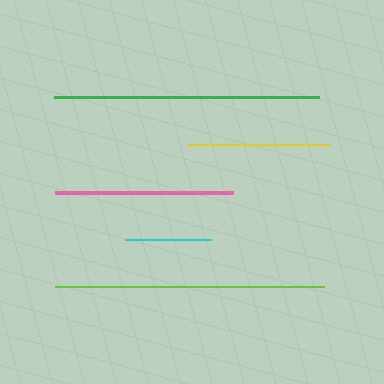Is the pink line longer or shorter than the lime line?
The lime line is longer than the pink line.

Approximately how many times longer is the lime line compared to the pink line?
The lime line is approximately 1.5 times the length of the pink line.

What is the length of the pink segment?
The pink segment is approximately 178 pixels long.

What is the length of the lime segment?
The lime segment is approximately 269 pixels long.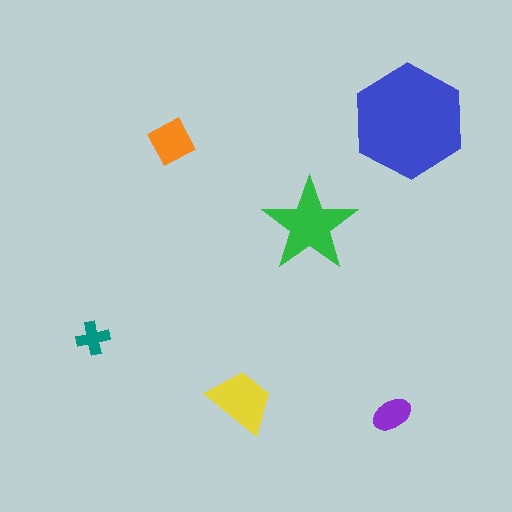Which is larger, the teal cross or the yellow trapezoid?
The yellow trapezoid.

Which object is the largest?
The blue hexagon.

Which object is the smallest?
The teal cross.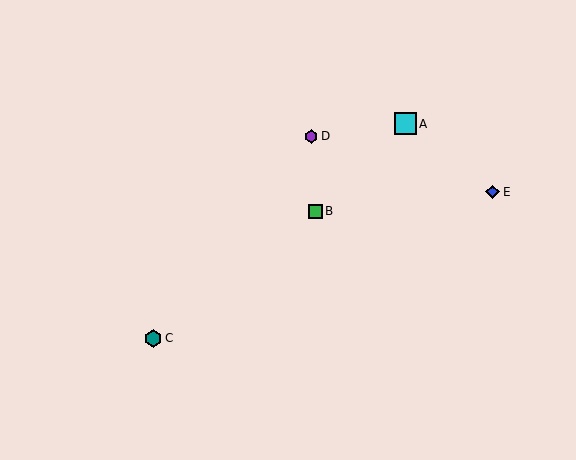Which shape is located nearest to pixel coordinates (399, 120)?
The cyan square (labeled A) at (405, 124) is nearest to that location.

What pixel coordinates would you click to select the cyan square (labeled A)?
Click at (405, 124) to select the cyan square A.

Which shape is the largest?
The cyan square (labeled A) is the largest.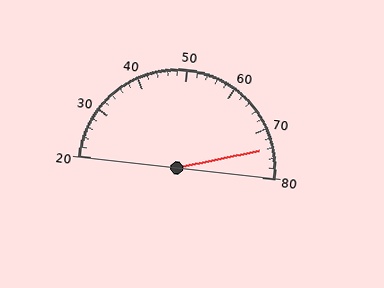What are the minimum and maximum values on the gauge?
The gauge ranges from 20 to 80.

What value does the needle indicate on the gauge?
The needle indicates approximately 74.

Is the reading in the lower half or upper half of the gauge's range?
The reading is in the upper half of the range (20 to 80).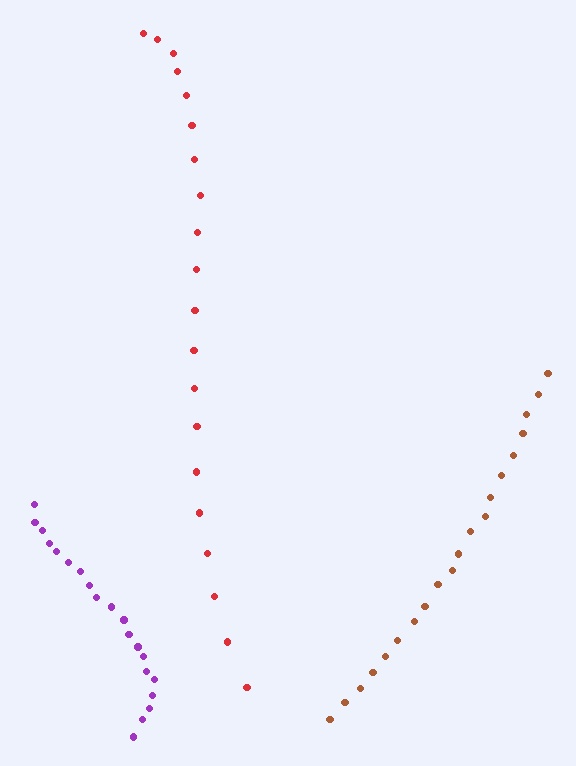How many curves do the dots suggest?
There are 3 distinct paths.